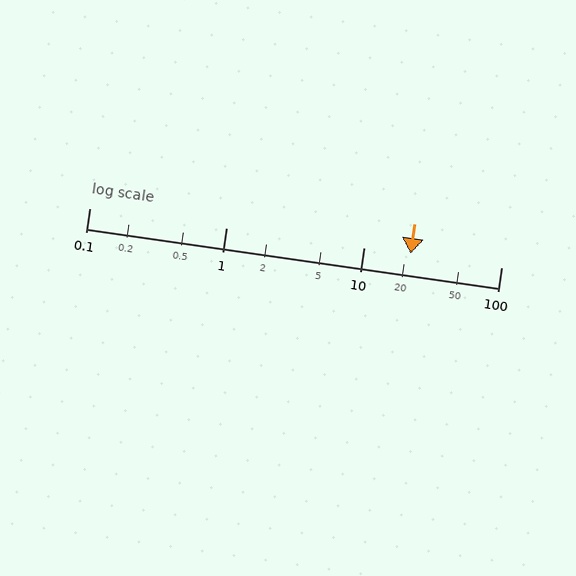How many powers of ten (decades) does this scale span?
The scale spans 3 decades, from 0.1 to 100.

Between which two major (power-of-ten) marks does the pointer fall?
The pointer is between 10 and 100.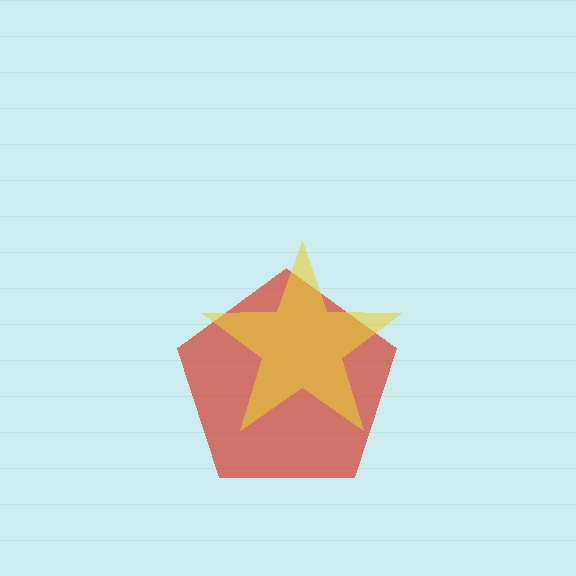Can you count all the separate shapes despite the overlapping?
Yes, there are 2 separate shapes.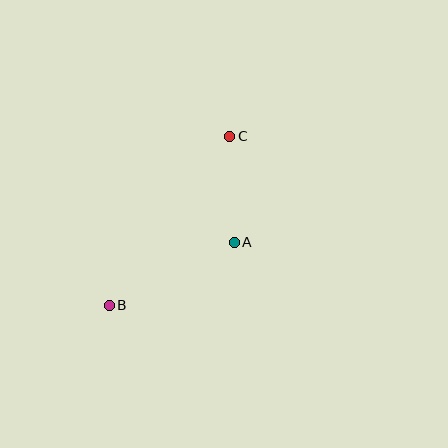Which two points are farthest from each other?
Points B and C are farthest from each other.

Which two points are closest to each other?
Points A and C are closest to each other.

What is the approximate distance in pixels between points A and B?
The distance between A and B is approximately 140 pixels.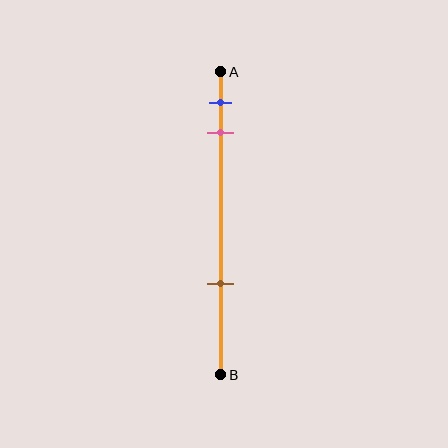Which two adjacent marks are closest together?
The blue and pink marks are the closest adjacent pair.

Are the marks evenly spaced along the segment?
No, the marks are not evenly spaced.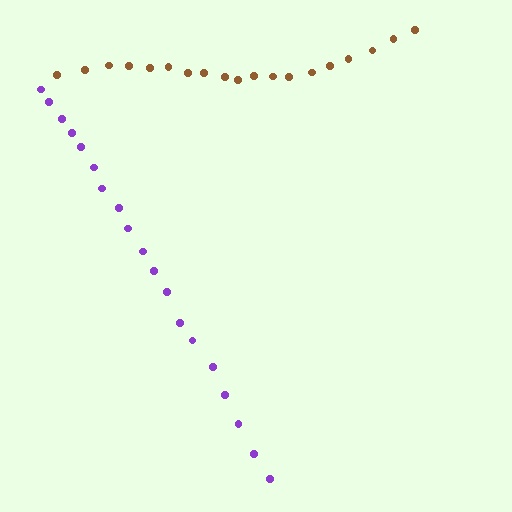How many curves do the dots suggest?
There are 2 distinct paths.